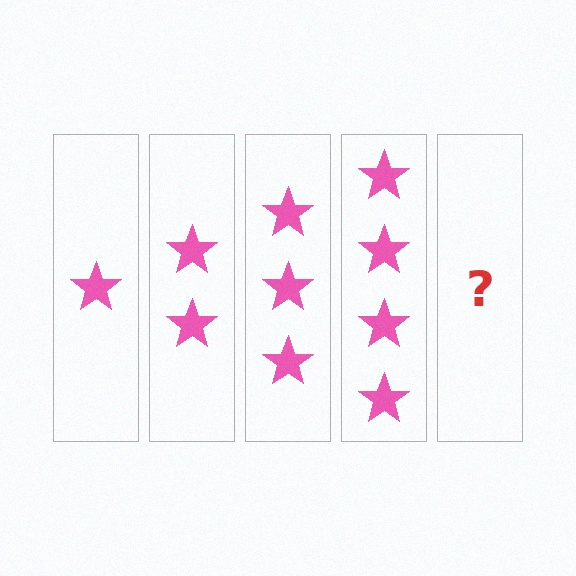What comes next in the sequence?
The next element should be 5 stars.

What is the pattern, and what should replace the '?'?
The pattern is that each step adds one more star. The '?' should be 5 stars.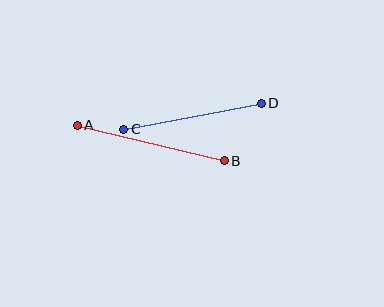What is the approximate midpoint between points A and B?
The midpoint is at approximately (151, 143) pixels.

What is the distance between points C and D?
The distance is approximately 140 pixels.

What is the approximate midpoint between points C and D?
The midpoint is at approximately (193, 116) pixels.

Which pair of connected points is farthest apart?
Points A and B are farthest apart.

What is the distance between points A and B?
The distance is approximately 151 pixels.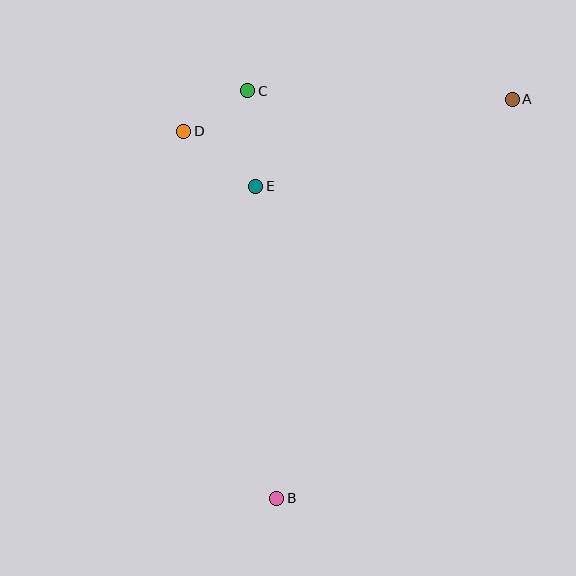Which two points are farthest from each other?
Points A and B are farthest from each other.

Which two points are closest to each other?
Points C and D are closest to each other.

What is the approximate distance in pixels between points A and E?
The distance between A and E is approximately 271 pixels.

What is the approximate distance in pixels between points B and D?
The distance between B and D is approximately 379 pixels.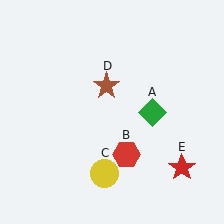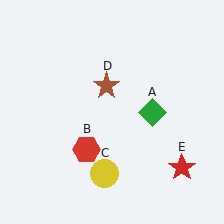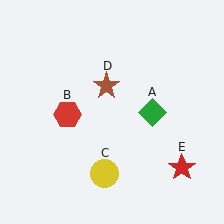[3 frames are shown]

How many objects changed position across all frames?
1 object changed position: red hexagon (object B).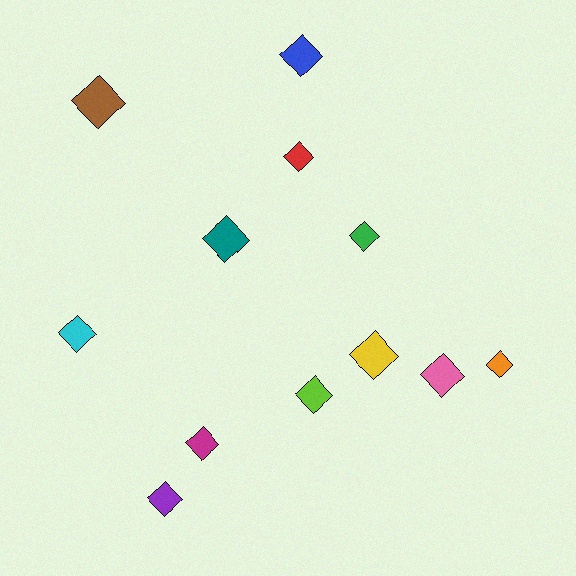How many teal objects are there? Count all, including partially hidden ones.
There is 1 teal object.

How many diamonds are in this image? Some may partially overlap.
There are 12 diamonds.